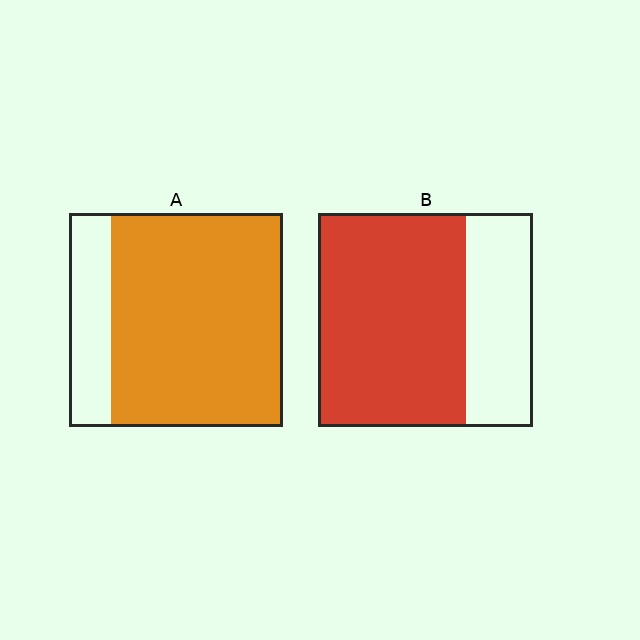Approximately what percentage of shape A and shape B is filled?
A is approximately 80% and B is approximately 70%.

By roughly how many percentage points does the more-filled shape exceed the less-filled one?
By roughly 10 percentage points (A over B).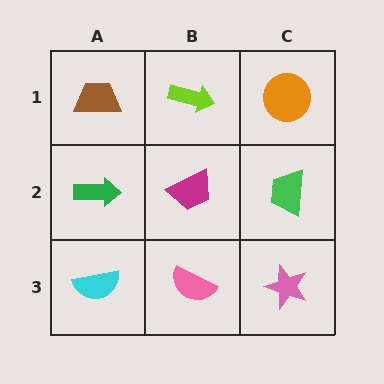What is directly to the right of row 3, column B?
A pink star.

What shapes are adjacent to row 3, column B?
A magenta trapezoid (row 2, column B), a cyan semicircle (row 3, column A), a pink star (row 3, column C).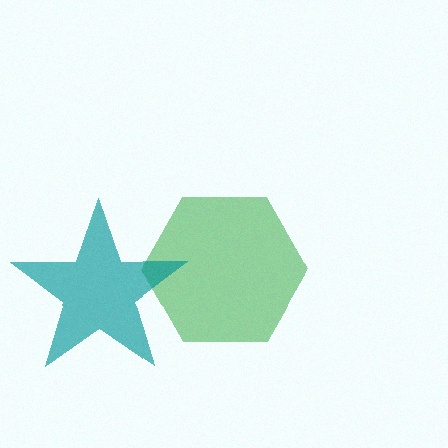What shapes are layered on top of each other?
The layered shapes are: a green hexagon, a teal star.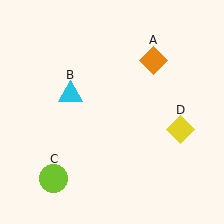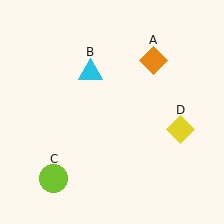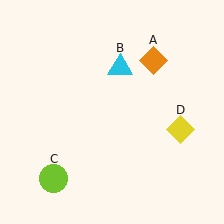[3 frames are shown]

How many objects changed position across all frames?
1 object changed position: cyan triangle (object B).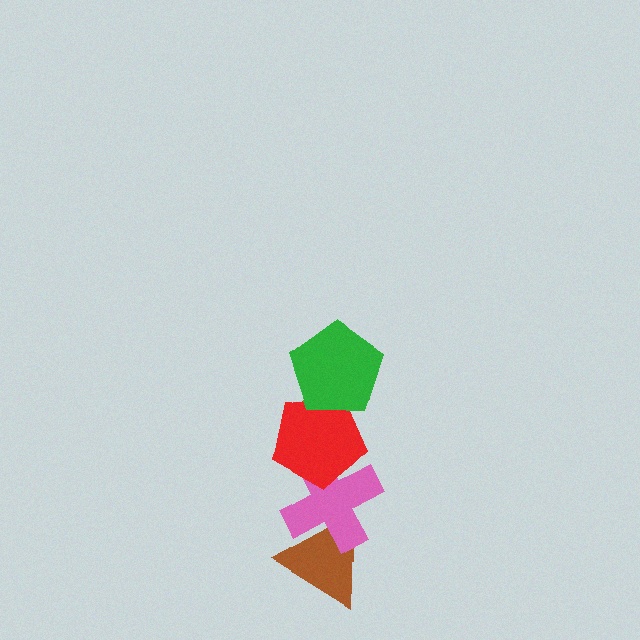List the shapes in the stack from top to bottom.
From top to bottom: the green pentagon, the red pentagon, the pink cross, the brown triangle.